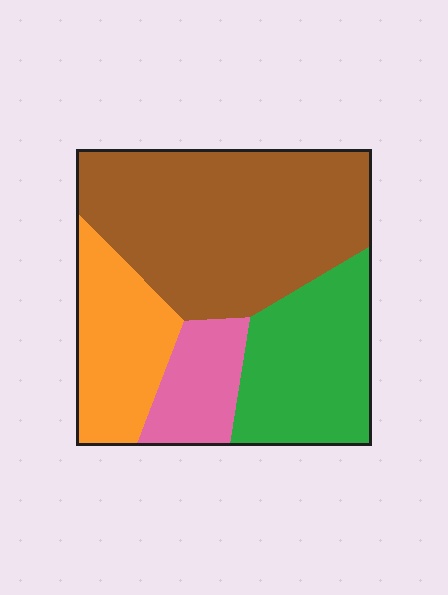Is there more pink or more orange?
Orange.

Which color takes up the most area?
Brown, at roughly 45%.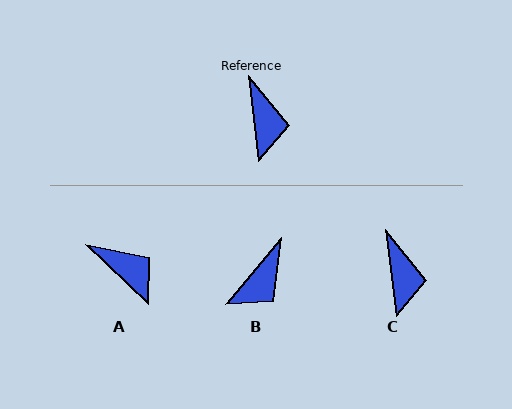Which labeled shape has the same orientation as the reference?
C.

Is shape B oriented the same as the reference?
No, it is off by about 47 degrees.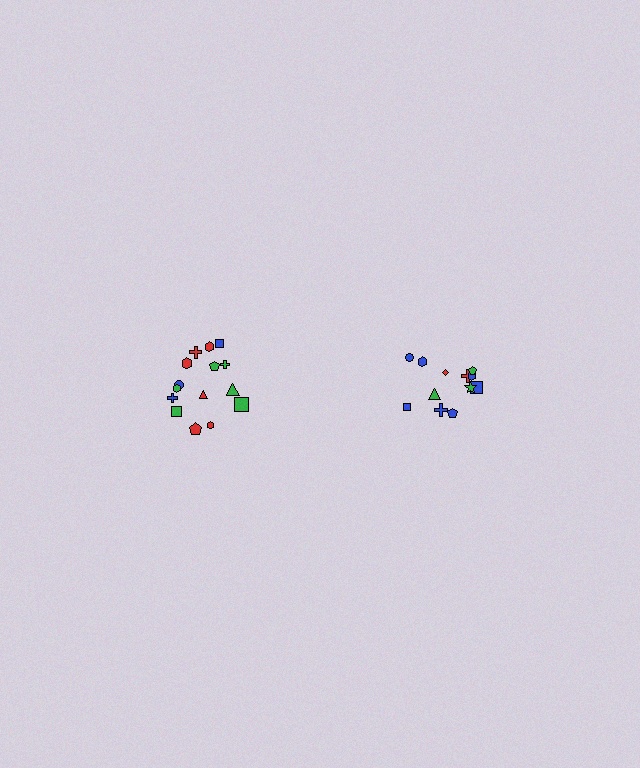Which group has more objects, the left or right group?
The left group.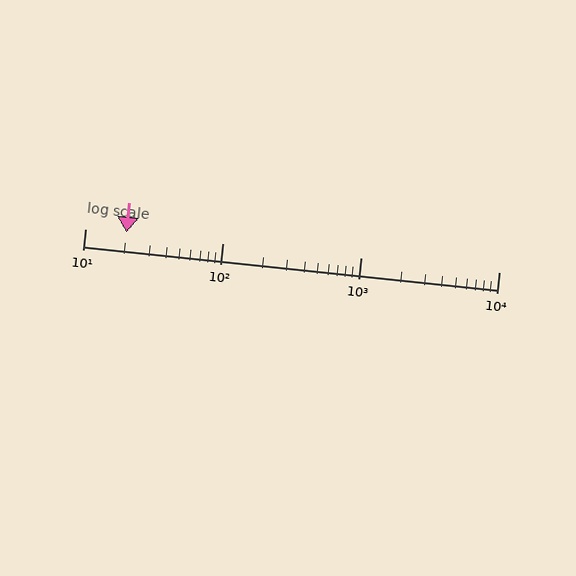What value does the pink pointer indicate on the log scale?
The pointer indicates approximately 20.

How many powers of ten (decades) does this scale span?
The scale spans 3 decades, from 10 to 10000.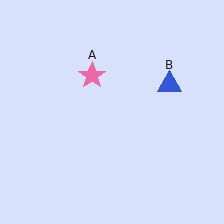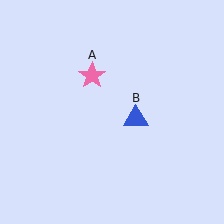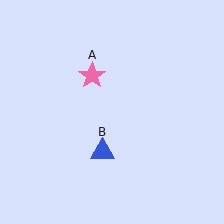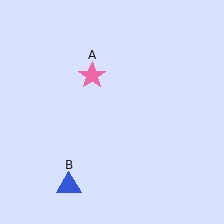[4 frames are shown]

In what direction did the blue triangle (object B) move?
The blue triangle (object B) moved down and to the left.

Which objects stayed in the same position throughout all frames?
Pink star (object A) remained stationary.